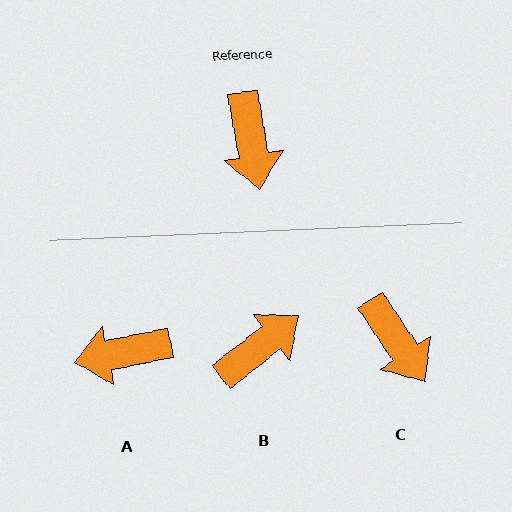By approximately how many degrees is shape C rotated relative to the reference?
Approximately 24 degrees counter-clockwise.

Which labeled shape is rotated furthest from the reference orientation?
B, about 118 degrees away.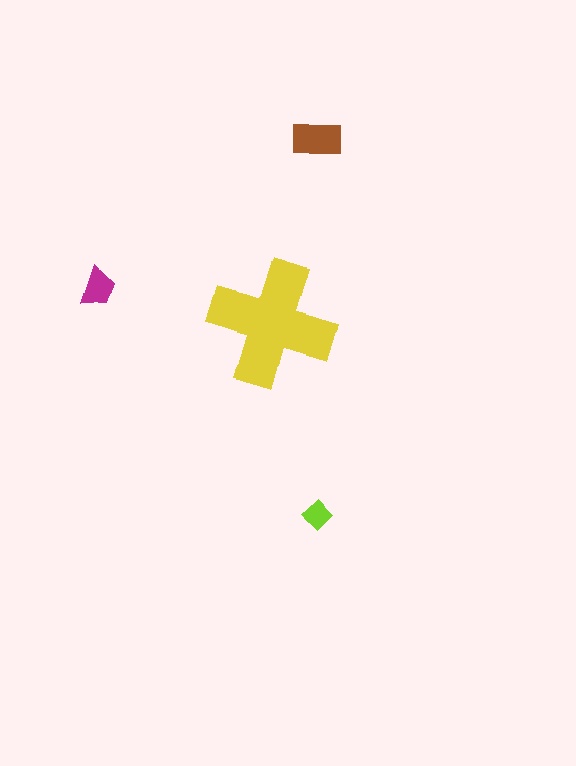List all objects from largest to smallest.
The yellow cross, the brown rectangle, the magenta trapezoid, the lime diamond.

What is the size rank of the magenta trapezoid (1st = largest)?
3rd.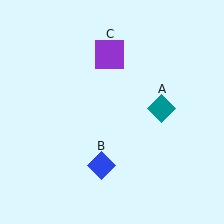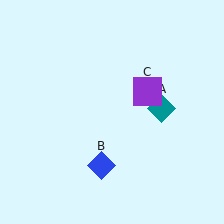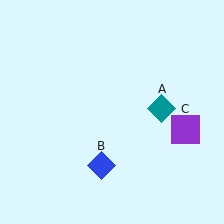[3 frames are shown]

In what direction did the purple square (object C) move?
The purple square (object C) moved down and to the right.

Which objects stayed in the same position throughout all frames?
Teal diamond (object A) and blue diamond (object B) remained stationary.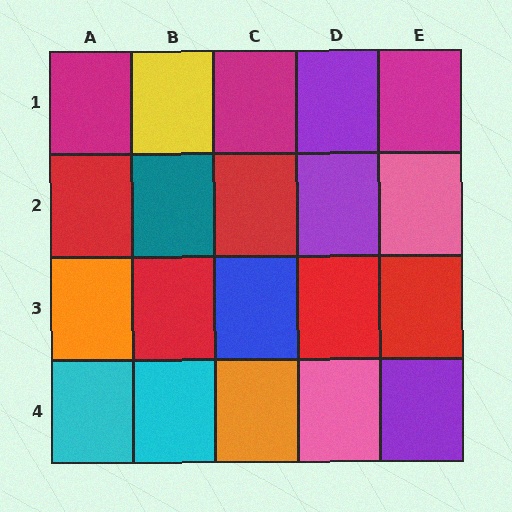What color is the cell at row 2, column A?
Red.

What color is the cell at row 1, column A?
Magenta.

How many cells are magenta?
3 cells are magenta.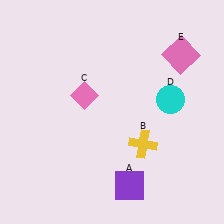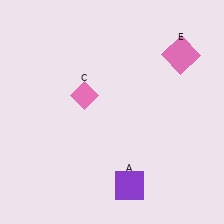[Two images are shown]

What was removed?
The yellow cross (B), the cyan circle (D) were removed in Image 2.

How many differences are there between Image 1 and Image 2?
There are 2 differences between the two images.